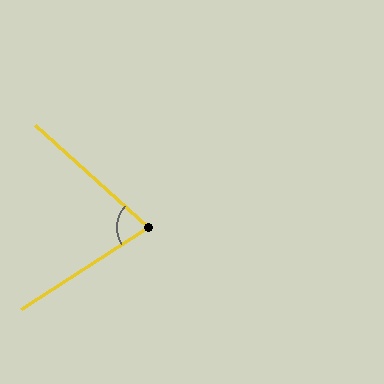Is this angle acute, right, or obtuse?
It is acute.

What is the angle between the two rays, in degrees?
Approximately 75 degrees.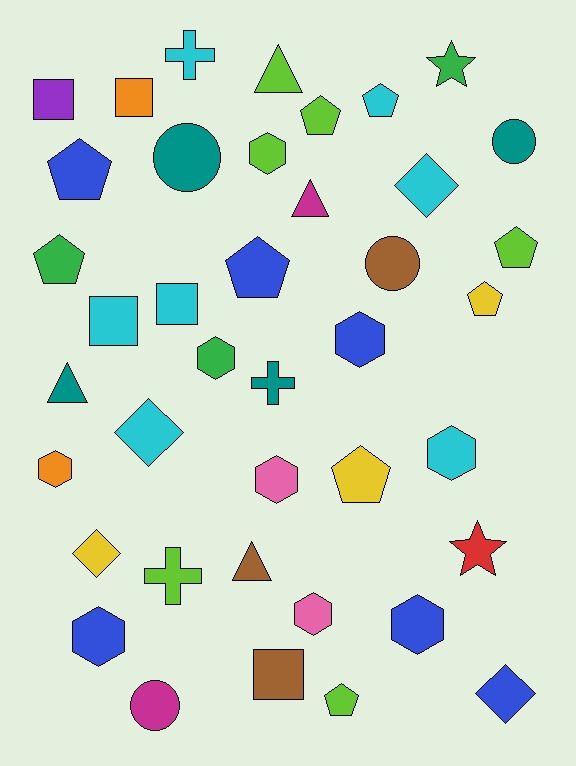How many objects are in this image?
There are 40 objects.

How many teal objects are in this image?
There are 4 teal objects.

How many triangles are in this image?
There are 4 triangles.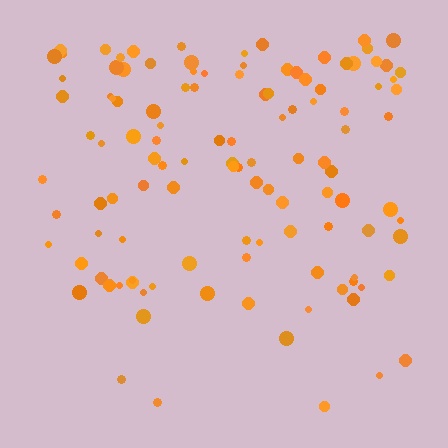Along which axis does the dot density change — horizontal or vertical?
Vertical.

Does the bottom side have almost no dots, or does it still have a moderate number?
Still a moderate number, just noticeably fewer than the top.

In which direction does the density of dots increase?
From bottom to top, with the top side densest.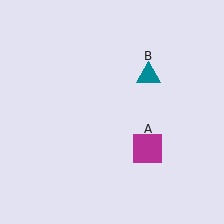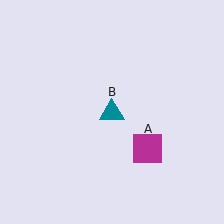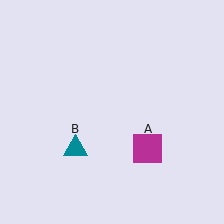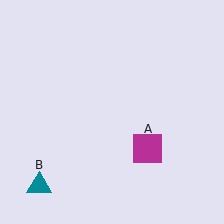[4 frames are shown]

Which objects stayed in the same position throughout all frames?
Magenta square (object A) remained stationary.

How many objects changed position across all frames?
1 object changed position: teal triangle (object B).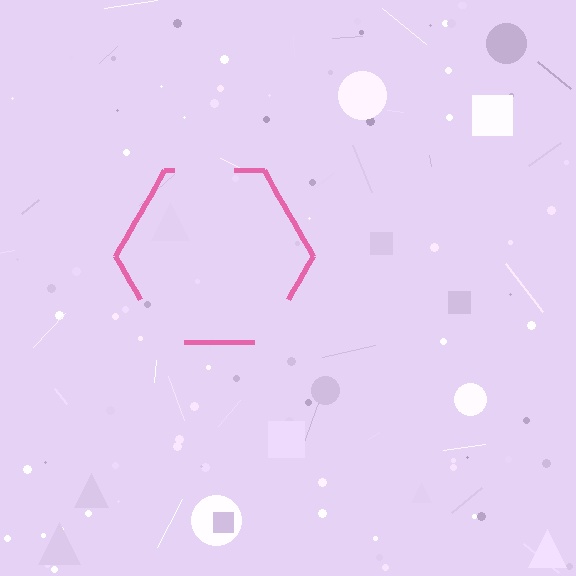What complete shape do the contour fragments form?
The contour fragments form a hexagon.